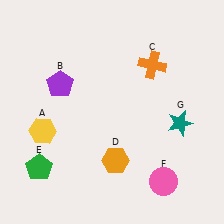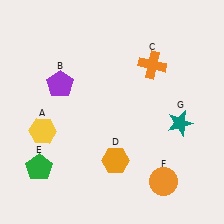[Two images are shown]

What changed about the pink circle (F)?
In Image 1, F is pink. In Image 2, it changed to orange.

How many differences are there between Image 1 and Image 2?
There is 1 difference between the two images.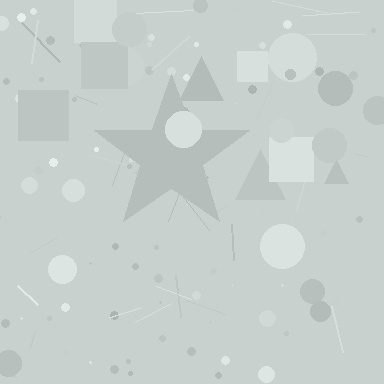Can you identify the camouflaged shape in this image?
The camouflaged shape is a star.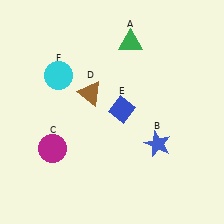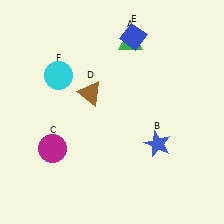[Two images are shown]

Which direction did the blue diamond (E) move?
The blue diamond (E) moved up.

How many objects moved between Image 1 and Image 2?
1 object moved between the two images.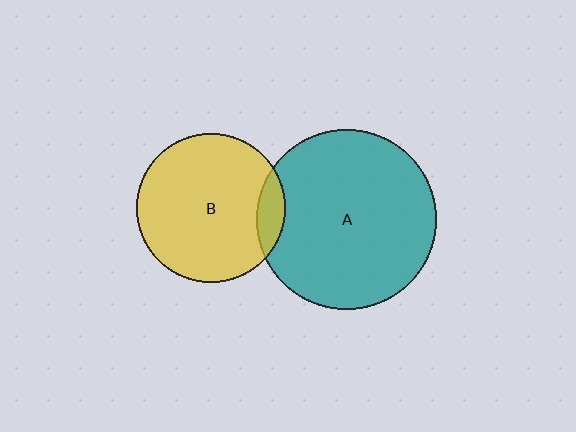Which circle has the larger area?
Circle A (teal).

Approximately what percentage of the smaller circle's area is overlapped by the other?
Approximately 10%.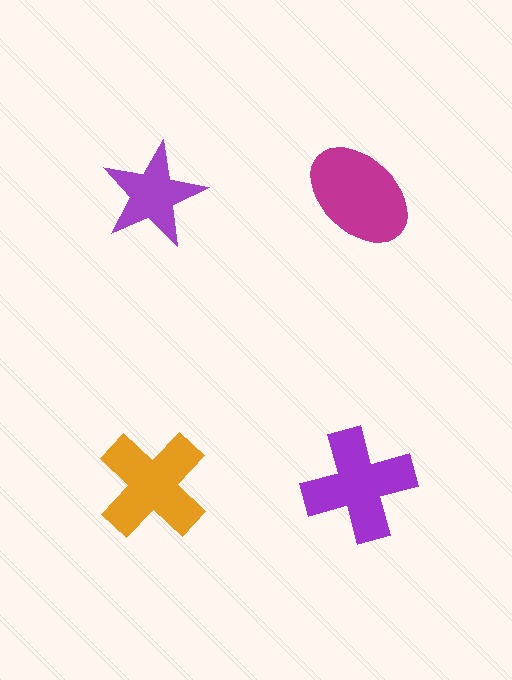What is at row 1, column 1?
A purple star.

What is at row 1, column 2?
A magenta ellipse.